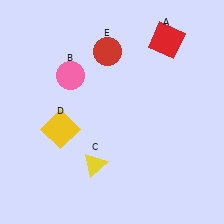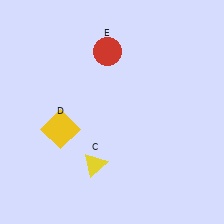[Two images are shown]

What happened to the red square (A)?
The red square (A) was removed in Image 2. It was in the top-right area of Image 1.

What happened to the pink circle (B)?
The pink circle (B) was removed in Image 2. It was in the top-left area of Image 1.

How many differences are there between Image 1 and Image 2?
There are 2 differences between the two images.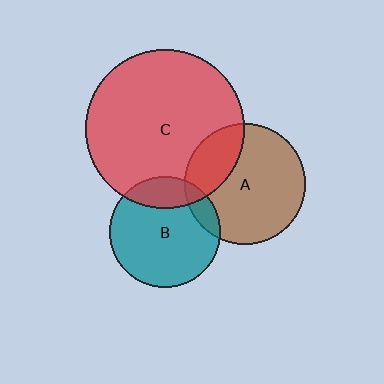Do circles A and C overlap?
Yes.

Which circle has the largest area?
Circle C (red).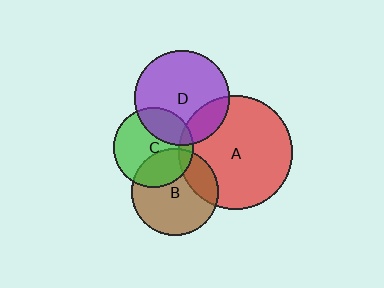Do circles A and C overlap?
Yes.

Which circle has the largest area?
Circle A (red).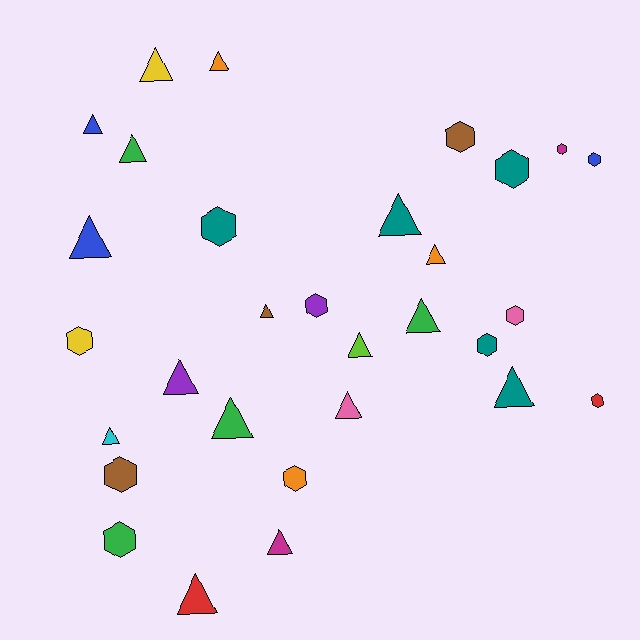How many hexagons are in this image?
There are 13 hexagons.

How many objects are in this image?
There are 30 objects.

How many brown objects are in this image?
There are 3 brown objects.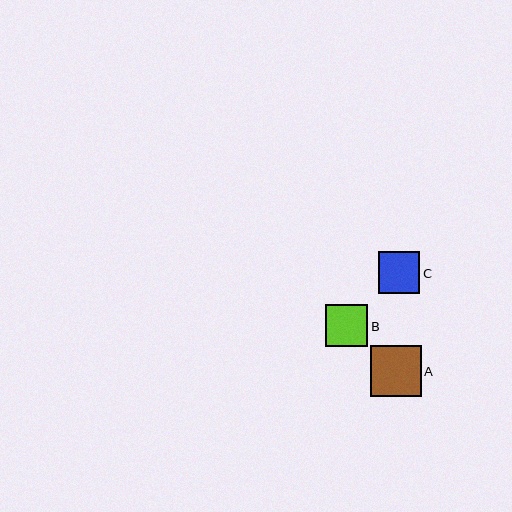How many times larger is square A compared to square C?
Square A is approximately 1.2 times the size of square C.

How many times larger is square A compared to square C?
Square A is approximately 1.2 times the size of square C.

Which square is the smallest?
Square C is the smallest with a size of approximately 41 pixels.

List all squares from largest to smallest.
From largest to smallest: A, B, C.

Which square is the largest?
Square A is the largest with a size of approximately 51 pixels.